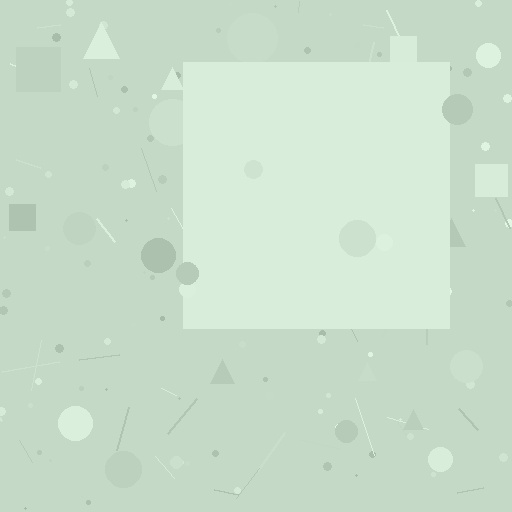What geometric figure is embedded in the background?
A square is embedded in the background.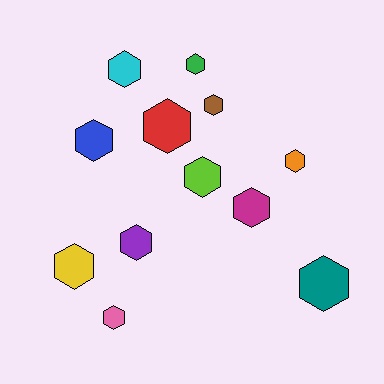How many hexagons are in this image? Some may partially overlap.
There are 12 hexagons.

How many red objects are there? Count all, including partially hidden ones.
There is 1 red object.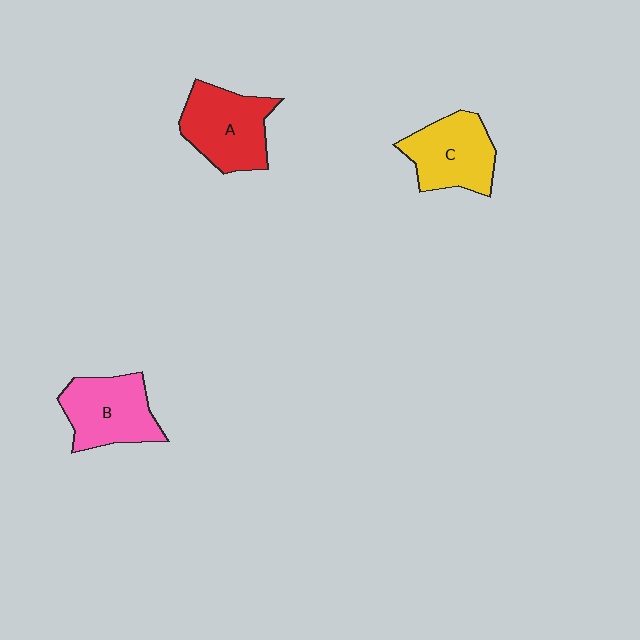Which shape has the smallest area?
Shape C (yellow).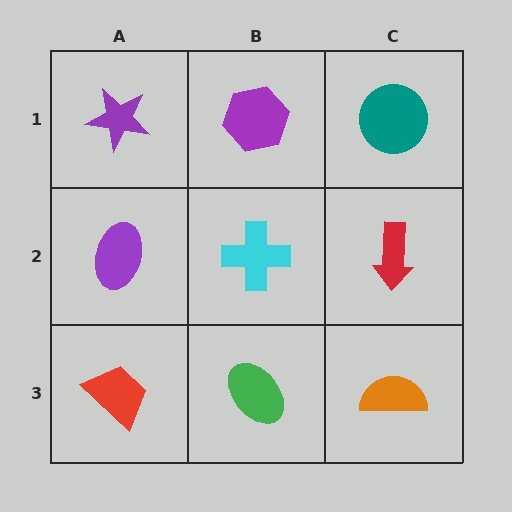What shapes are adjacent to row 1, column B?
A cyan cross (row 2, column B), a purple star (row 1, column A), a teal circle (row 1, column C).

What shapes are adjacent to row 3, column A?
A purple ellipse (row 2, column A), a green ellipse (row 3, column B).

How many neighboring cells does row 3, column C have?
2.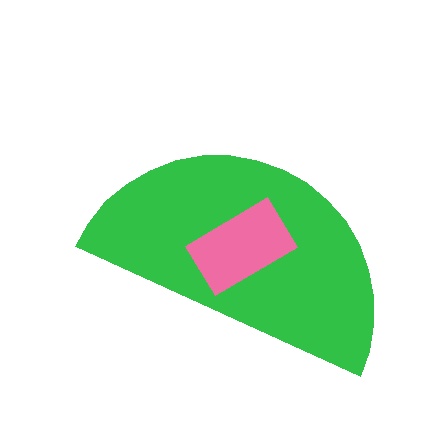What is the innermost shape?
The pink rectangle.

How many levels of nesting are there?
2.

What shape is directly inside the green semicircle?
The pink rectangle.